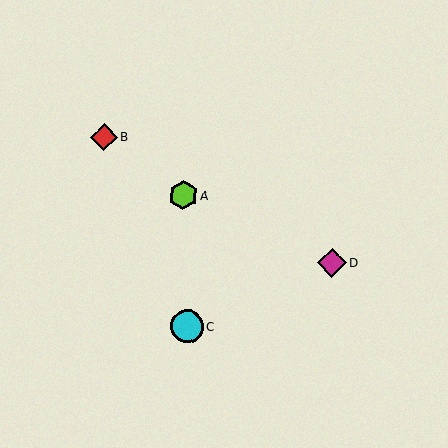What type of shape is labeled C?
Shape C is a cyan circle.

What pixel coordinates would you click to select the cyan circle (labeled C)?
Click at (187, 326) to select the cyan circle C.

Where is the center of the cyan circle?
The center of the cyan circle is at (187, 326).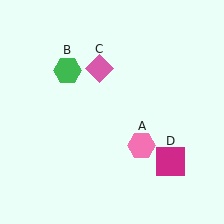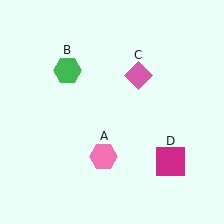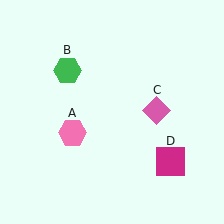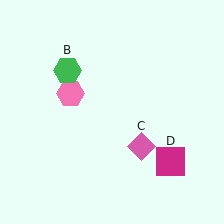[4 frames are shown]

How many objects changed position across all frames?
2 objects changed position: pink hexagon (object A), pink diamond (object C).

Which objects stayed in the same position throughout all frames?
Green hexagon (object B) and magenta square (object D) remained stationary.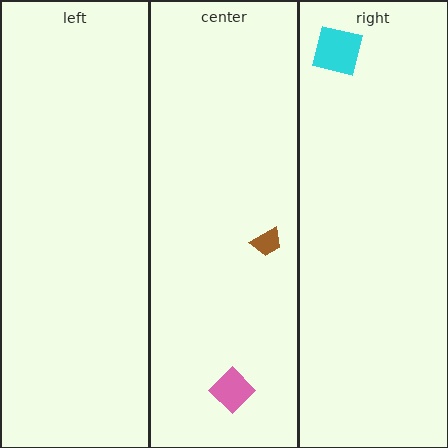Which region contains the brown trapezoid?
The center region.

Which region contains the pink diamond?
The center region.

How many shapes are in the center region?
2.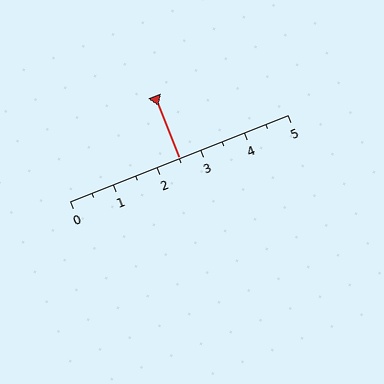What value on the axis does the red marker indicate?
The marker indicates approximately 2.5.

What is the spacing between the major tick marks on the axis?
The major ticks are spaced 1 apart.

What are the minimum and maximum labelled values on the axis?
The axis runs from 0 to 5.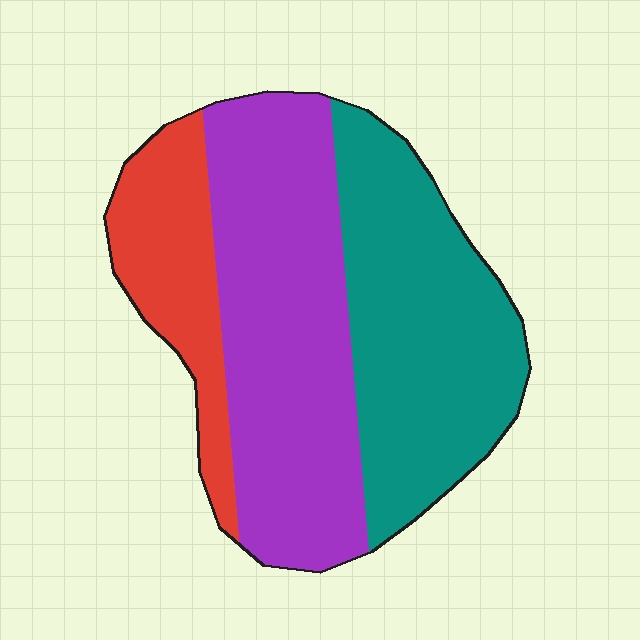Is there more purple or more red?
Purple.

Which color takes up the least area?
Red, at roughly 20%.